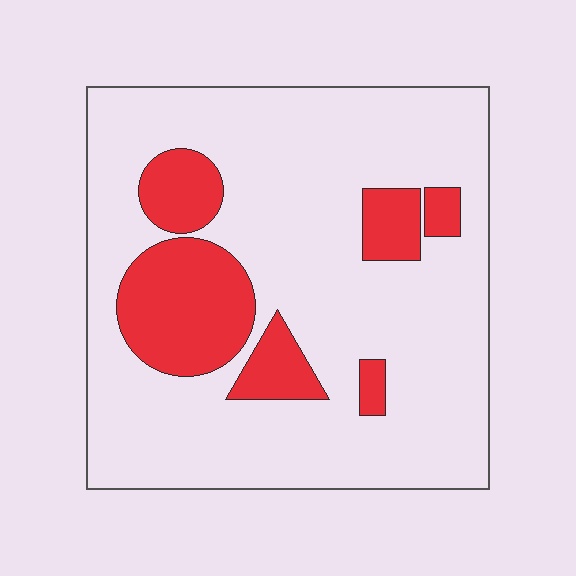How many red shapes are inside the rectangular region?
6.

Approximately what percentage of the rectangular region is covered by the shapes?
Approximately 20%.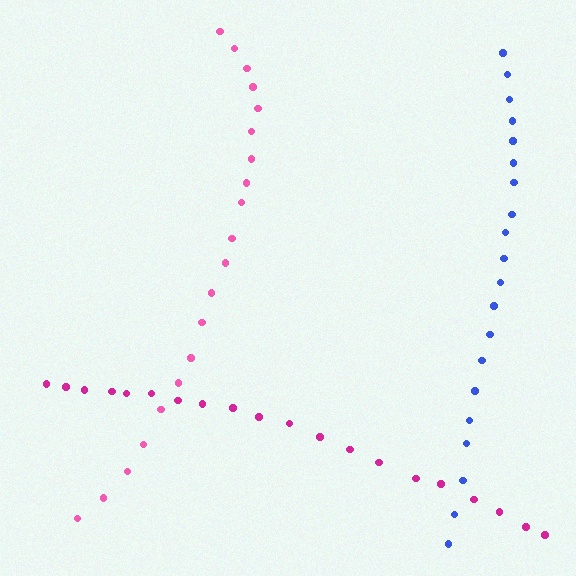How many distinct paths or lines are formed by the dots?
There are 3 distinct paths.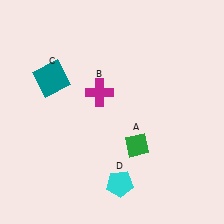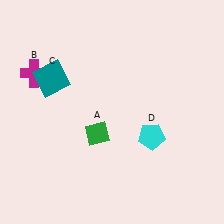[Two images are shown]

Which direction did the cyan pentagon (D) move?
The cyan pentagon (D) moved up.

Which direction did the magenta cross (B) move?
The magenta cross (B) moved left.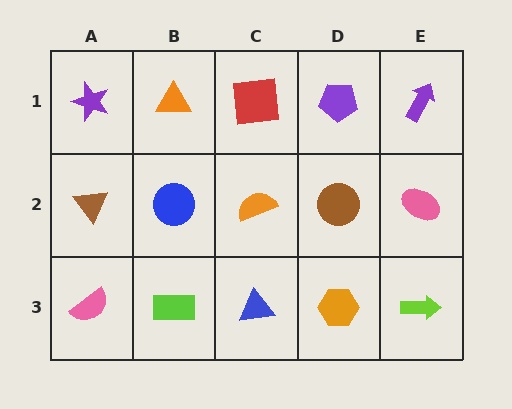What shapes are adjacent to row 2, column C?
A red square (row 1, column C), a blue triangle (row 3, column C), a blue circle (row 2, column B), a brown circle (row 2, column D).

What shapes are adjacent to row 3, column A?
A brown triangle (row 2, column A), a lime rectangle (row 3, column B).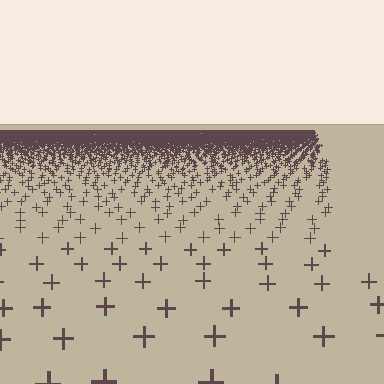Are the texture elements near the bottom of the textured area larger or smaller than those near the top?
Larger. Near the bottom, elements are closer to the viewer and appear at a bigger on-screen size.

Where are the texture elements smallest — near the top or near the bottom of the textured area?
Near the top.